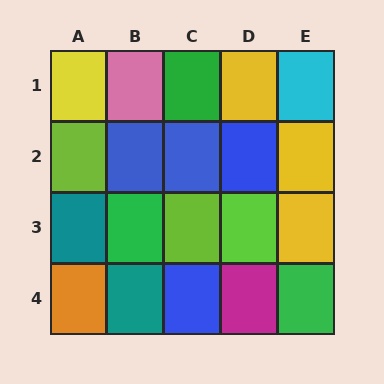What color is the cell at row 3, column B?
Green.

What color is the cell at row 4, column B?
Teal.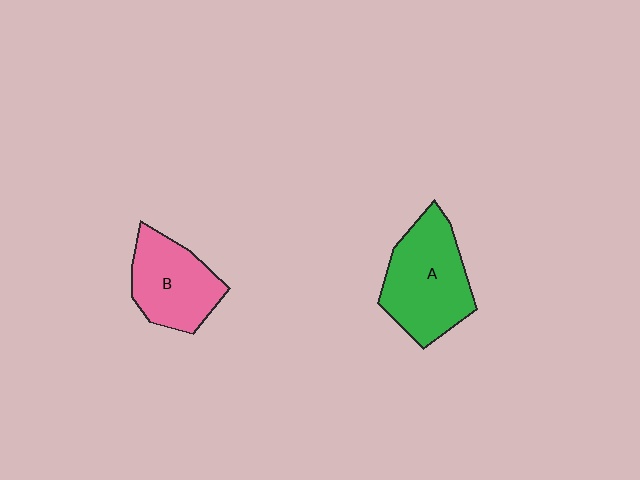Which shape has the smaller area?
Shape B (pink).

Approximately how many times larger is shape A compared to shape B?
Approximately 1.3 times.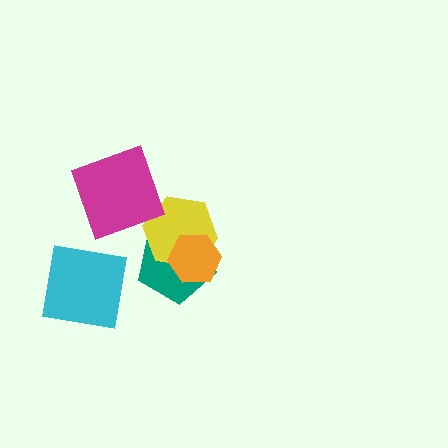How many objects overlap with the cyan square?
0 objects overlap with the cyan square.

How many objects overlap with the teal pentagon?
2 objects overlap with the teal pentagon.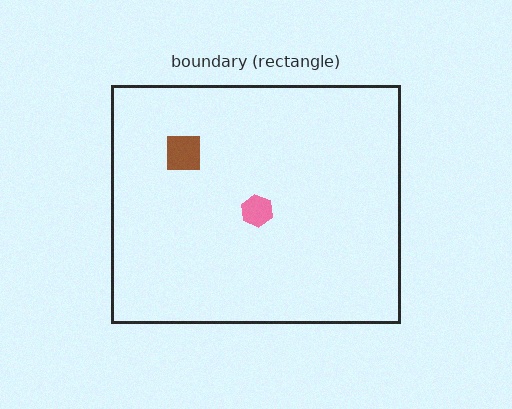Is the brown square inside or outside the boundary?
Inside.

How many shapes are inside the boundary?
2 inside, 0 outside.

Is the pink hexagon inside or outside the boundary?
Inside.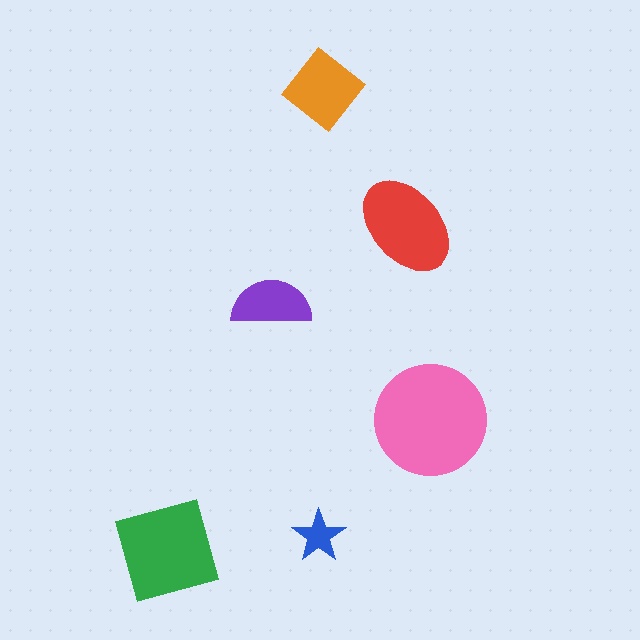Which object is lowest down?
The green diamond is bottommost.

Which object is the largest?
The pink circle.